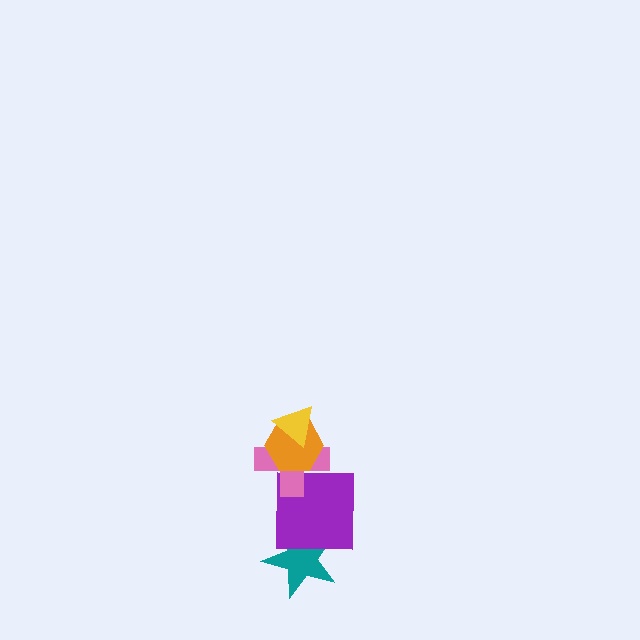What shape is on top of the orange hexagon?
The yellow triangle is on top of the orange hexagon.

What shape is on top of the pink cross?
The orange hexagon is on top of the pink cross.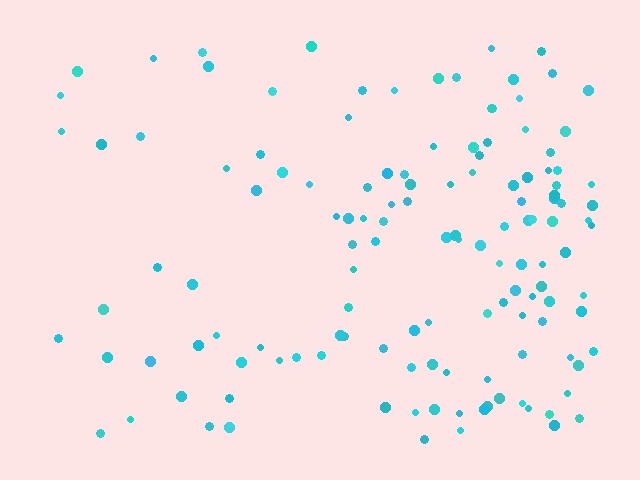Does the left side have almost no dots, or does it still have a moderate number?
Still a moderate number, just noticeably fewer than the right.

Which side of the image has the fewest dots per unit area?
The left.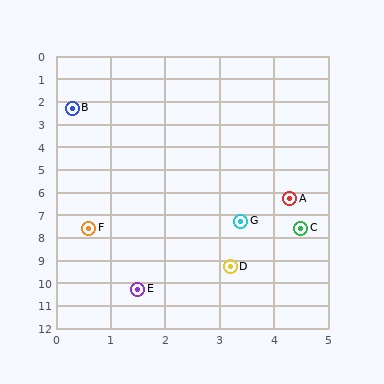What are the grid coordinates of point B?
Point B is at approximately (0.3, 2.3).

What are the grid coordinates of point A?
Point A is at approximately (4.3, 6.3).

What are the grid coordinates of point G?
Point G is at approximately (3.4, 7.3).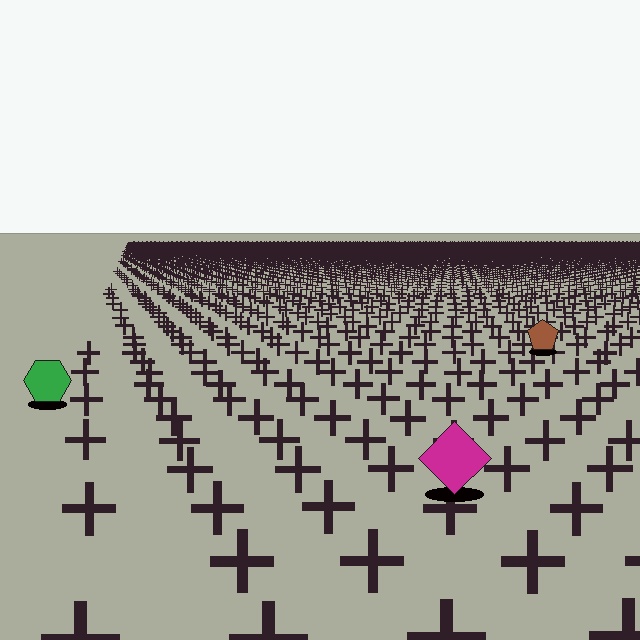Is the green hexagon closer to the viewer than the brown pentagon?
Yes. The green hexagon is closer — you can tell from the texture gradient: the ground texture is coarser near it.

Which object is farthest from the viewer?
The brown pentagon is farthest from the viewer. It appears smaller and the ground texture around it is denser.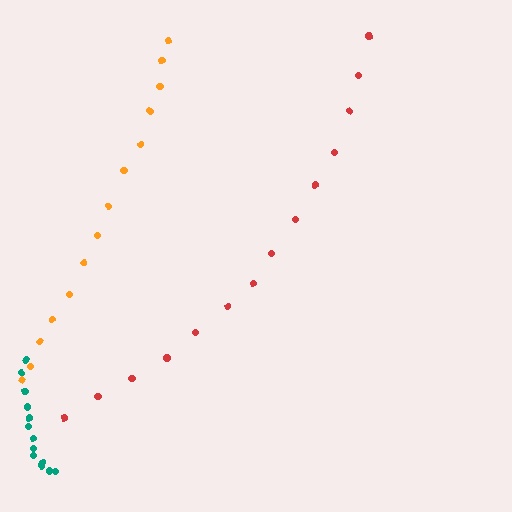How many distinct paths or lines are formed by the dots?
There are 3 distinct paths.